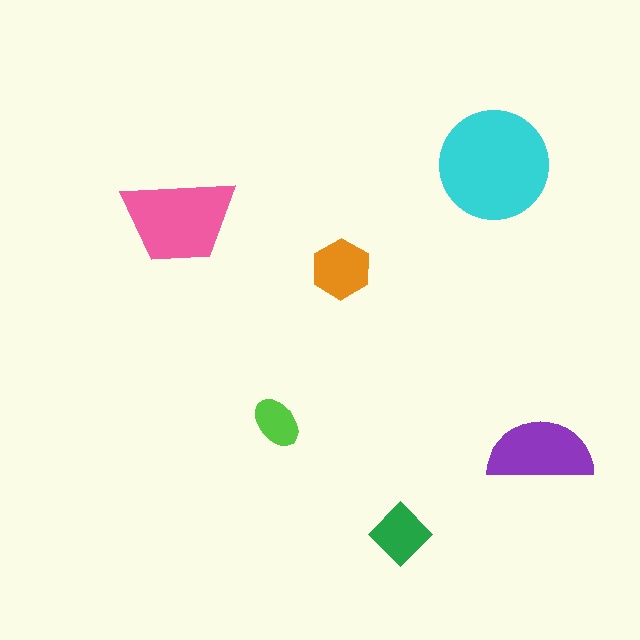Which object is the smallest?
The lime ellipse.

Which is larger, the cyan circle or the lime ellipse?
The cyan circle.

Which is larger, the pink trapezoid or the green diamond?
The pink trapezoid.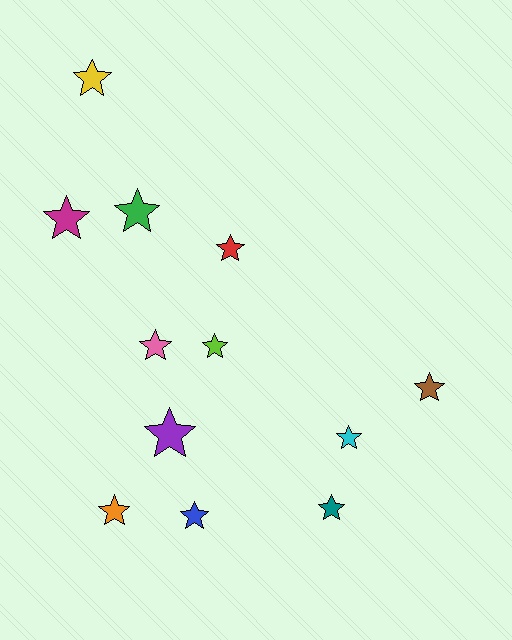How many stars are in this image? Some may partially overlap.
There are 12 stars.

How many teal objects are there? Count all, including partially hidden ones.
There is 1 teal object.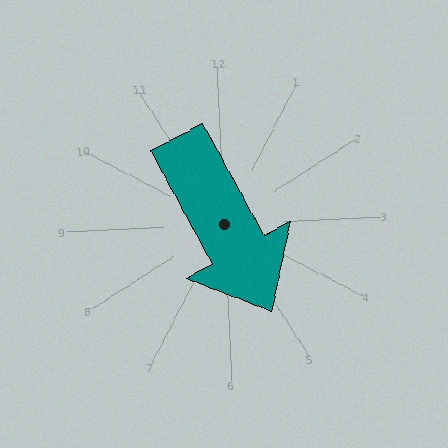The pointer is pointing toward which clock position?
Roughly 5 o'clock.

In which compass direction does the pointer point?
Southeast.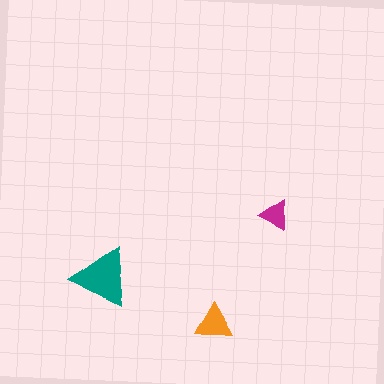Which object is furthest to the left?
The teal triangle is leftmost.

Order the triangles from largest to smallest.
the teal one, the orange one, the magenta one.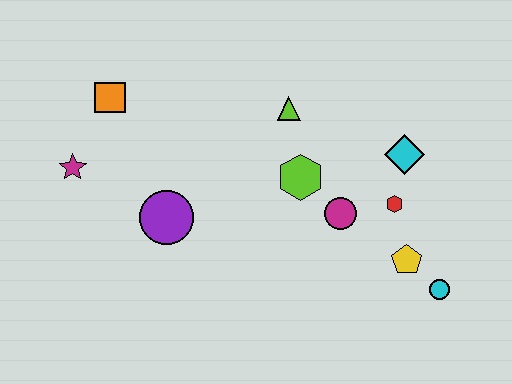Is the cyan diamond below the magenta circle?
No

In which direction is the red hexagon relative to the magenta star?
The red hexagon is to the right of the magenta star.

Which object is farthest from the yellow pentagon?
The magenta star is farthest from the yellow pentagon.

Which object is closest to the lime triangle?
The lime hexagon is closest to the lime triangle.